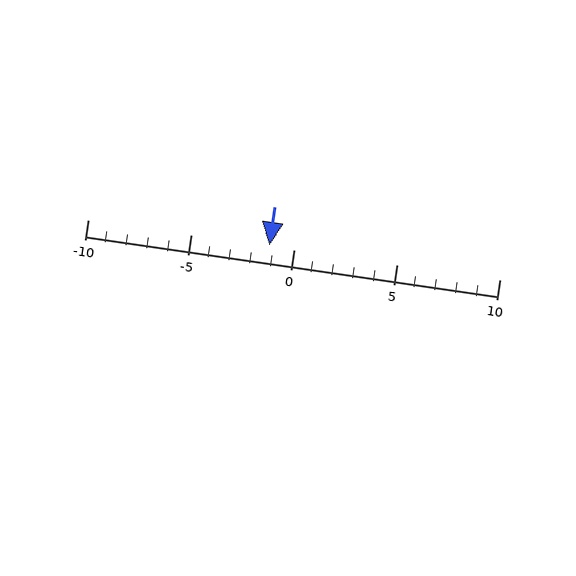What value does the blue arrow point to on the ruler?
The blue arrow points to approximately -1.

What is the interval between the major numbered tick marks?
The major tick marks are spaced 5 units apart.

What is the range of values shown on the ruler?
The ruler shows values from -10 to 10.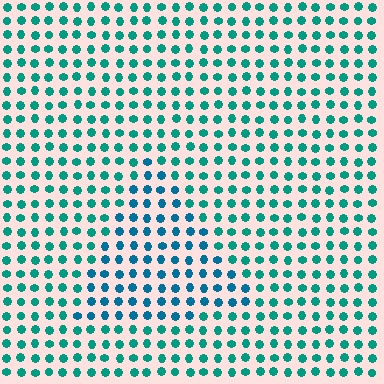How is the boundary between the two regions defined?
The boundary is defined purely by a slight shift in hue (about 26 degrees). Spacing, size, and orientation are identical on both sides.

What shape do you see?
I see a triangle.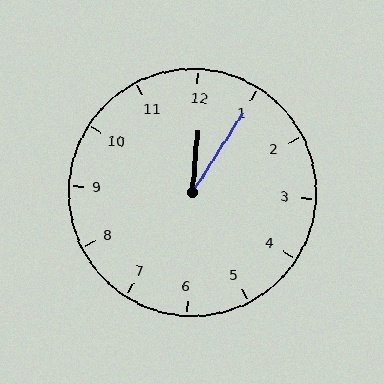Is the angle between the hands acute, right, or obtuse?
It is acute.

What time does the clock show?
12:05.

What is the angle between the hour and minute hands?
Approximately 28 degrees.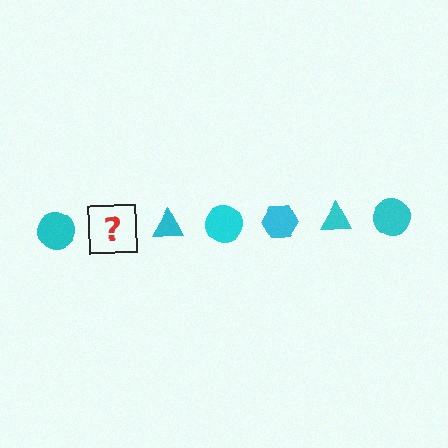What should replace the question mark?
The question mark should be replaced with a cyan hexagon.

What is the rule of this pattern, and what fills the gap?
The rule is that the pattern cycles through circle, hexagon, triangle shapes in cyan. The gap should be filled with a cyan hexagon.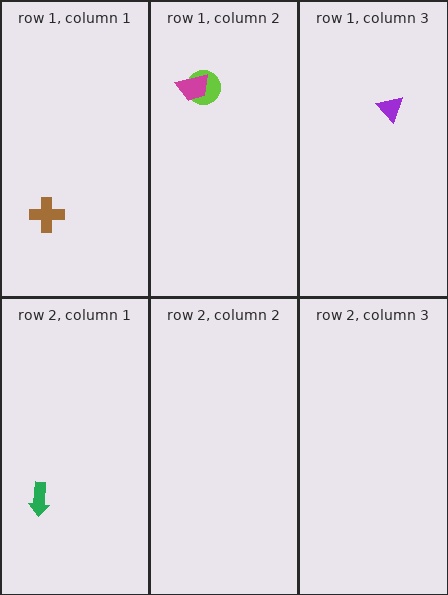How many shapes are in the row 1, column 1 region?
1.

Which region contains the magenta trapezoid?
The row 1, column 2 region.